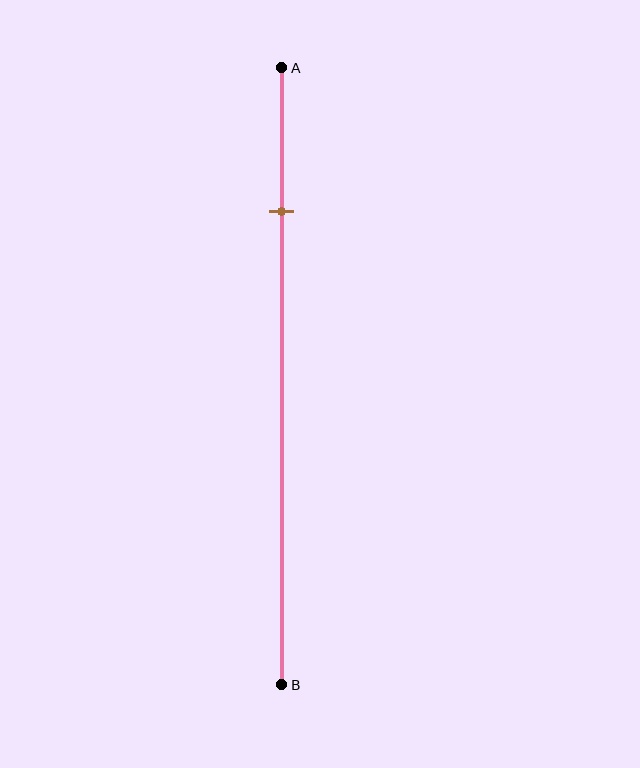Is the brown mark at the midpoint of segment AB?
No, the mark is at about 25% from A, not at the 50% midpoint.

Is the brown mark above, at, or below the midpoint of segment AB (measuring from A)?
The brown mark is above the midpoint of segment AB.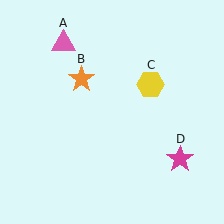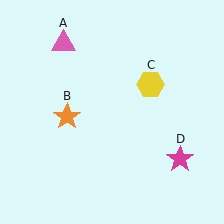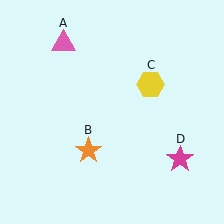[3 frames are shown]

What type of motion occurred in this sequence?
The orange star (object B) rotated counterclockwise around the center of the scene.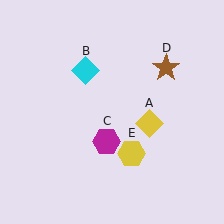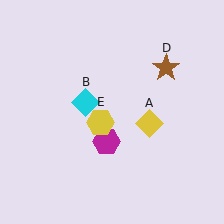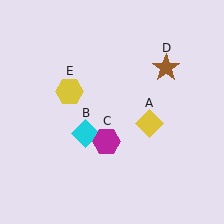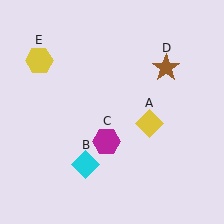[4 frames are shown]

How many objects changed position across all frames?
2 objects changed position: cyan diamond (object B), yellow hexagon (object E).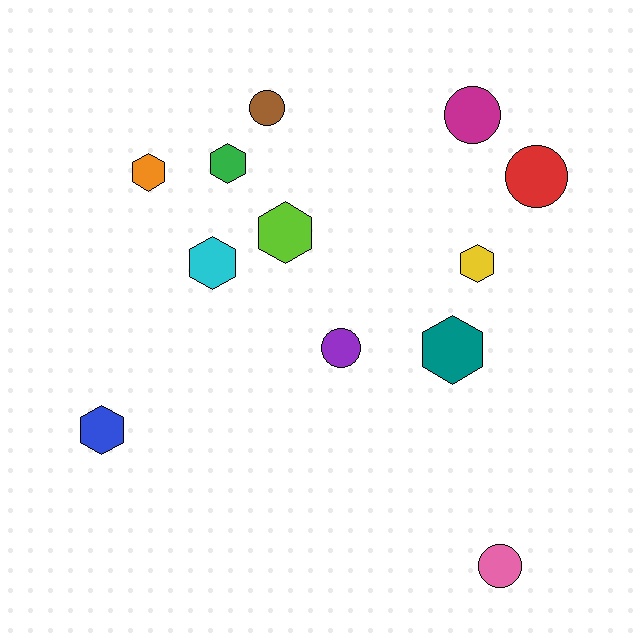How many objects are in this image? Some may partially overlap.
There are 12 objects.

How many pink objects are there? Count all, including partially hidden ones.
There is 1 pink object.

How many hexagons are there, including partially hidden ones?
There are 7 hexagons.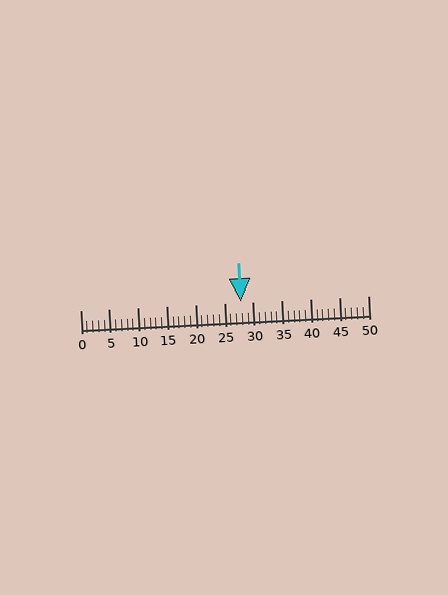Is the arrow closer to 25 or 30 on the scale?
The arrow is closer to 30.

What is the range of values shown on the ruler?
The ruler shows values from 0 to 50.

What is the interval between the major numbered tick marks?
The major tick marks are spaced 5 units apart.